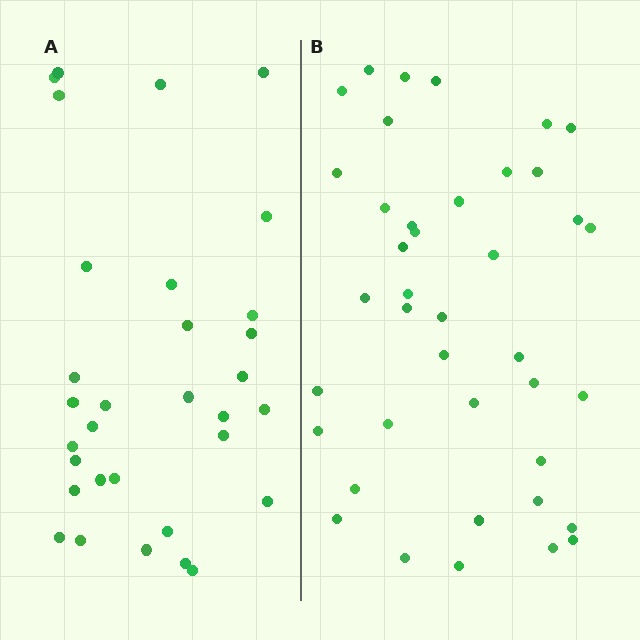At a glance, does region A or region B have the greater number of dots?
Region B (the right region) has more dots.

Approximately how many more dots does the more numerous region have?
Region B has roughly 8 or so more dots than region A.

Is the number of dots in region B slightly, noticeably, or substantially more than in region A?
Region B has noticeably more, but not dramatically so. The ratio is roughly 1.2 to 1.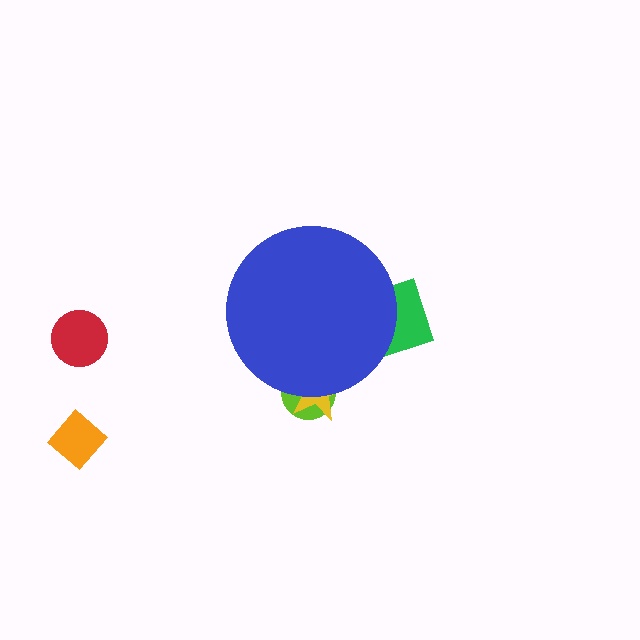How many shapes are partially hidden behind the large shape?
3 shapes are partially hidden.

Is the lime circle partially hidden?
Yes, the lime circle is partially hidden behind the blue circle.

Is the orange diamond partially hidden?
No, the orange diamond is fully visible.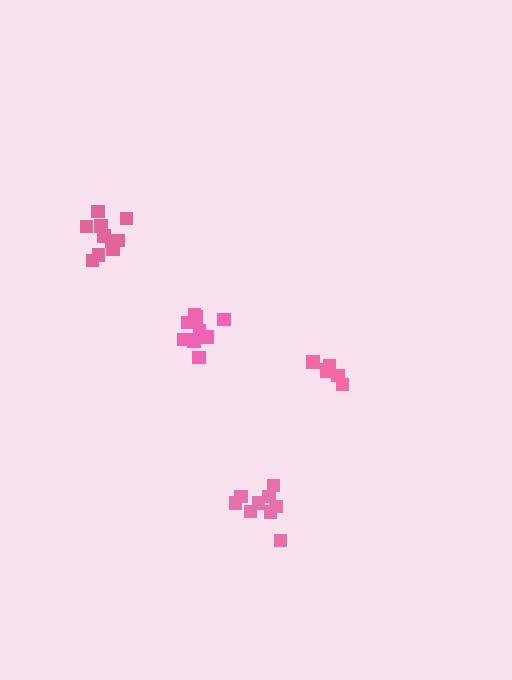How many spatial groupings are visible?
There are 4 spatial groupings.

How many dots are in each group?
Group 1: 9 dots, Group 2: 10 dots, Group 3: 11 dots, Group 4: 6 dots (36 total).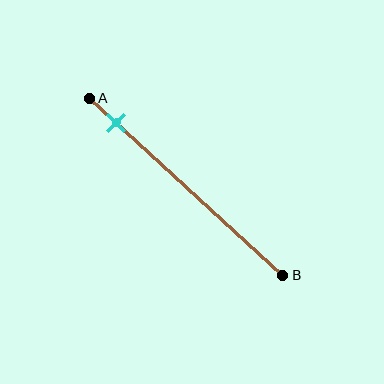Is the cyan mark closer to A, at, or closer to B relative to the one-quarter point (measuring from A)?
The cyan mark is closer to point A than the one-quarter point of segment AB.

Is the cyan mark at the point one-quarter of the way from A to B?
No, the mark is at about 15% from A, not at the 25% one-quarter point.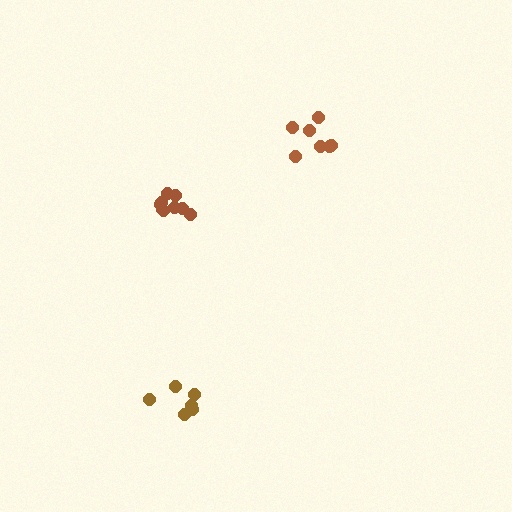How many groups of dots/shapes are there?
There are 3 groups.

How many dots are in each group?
Group 1: 7 dots, Group 2: 9 dots, Group 3: 6 dots (22 total).